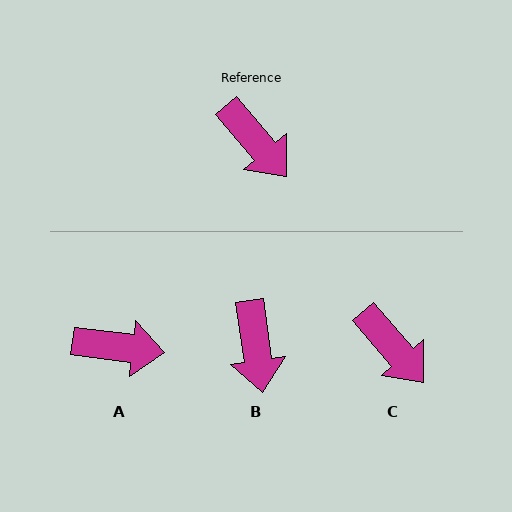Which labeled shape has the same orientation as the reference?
C.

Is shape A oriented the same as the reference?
No, it is off by about 43 degrees.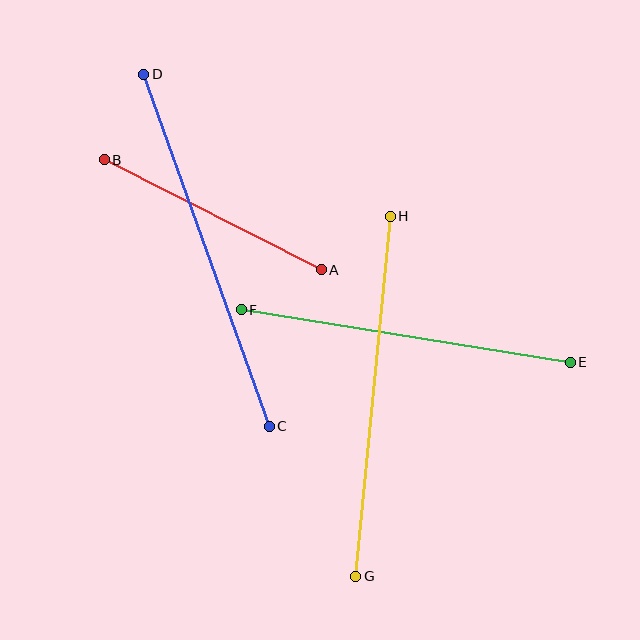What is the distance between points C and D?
The distance is approximately 373 pixels.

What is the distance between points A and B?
The distance is approximately 243 pixels.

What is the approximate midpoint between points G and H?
The midpoint is at approximately (373, 396) pixels.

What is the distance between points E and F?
The distance is approximately 333 pixels.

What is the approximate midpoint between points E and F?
The midpoint is at approximately (406, 336) pixels.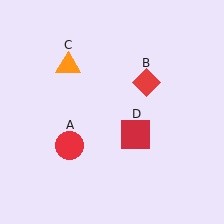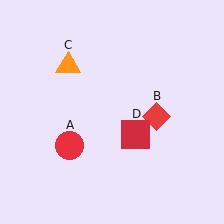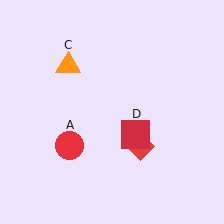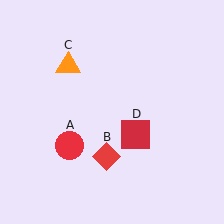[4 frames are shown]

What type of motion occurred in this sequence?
The red diamond (object B) rotated clockwise around the center of the scene.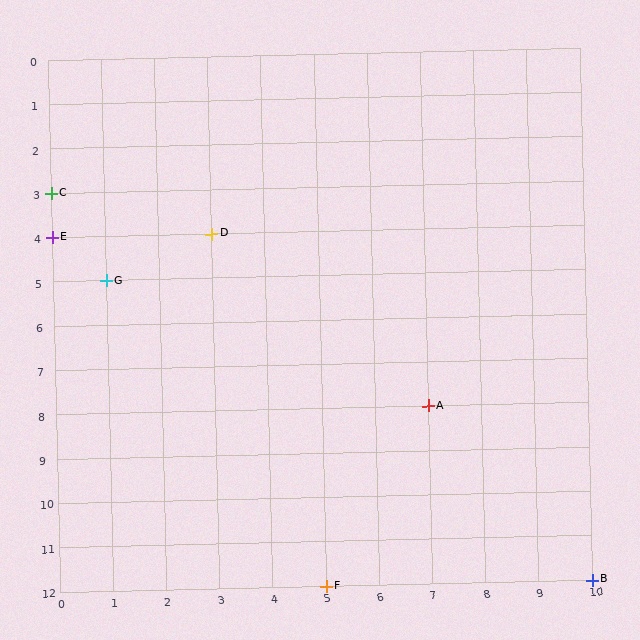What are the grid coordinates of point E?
Point E is at grid coordinates (0, 4).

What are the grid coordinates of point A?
Point A is at grid coordinates (7, 8).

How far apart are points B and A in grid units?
Points B and A are 3 columns and 4 rows apart (about 5.0 grid units diagonally).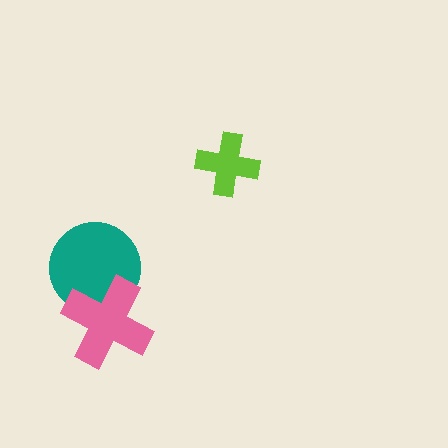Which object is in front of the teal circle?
The pink cross is in front of the teal circle.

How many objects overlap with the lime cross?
0 objects overlap with the lime cross.